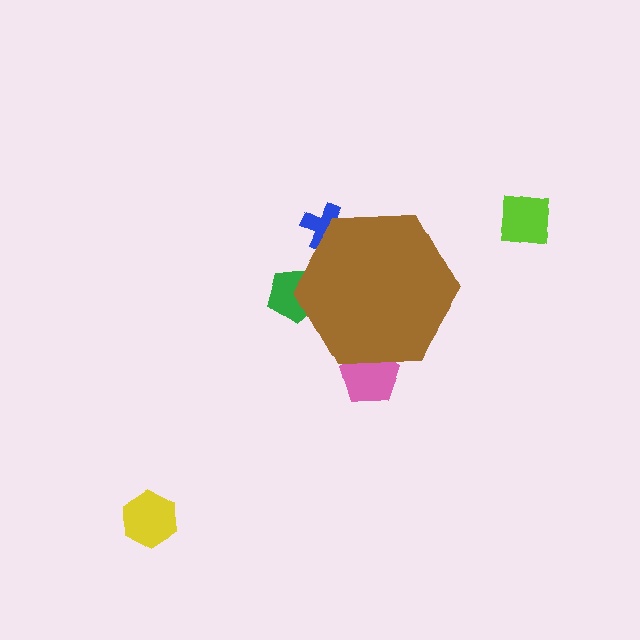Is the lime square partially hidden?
No, the lime square is fully visible.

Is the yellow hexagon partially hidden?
No, the yellow hexagon is fully visible.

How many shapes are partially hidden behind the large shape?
3 shapes are partially hidden.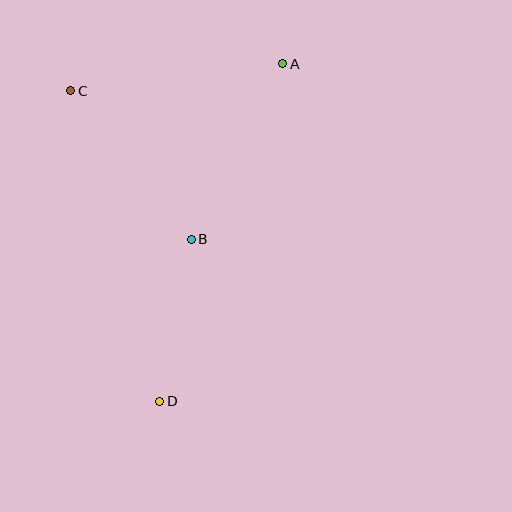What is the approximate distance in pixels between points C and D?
The distance between C and D is approximately 323 pixels.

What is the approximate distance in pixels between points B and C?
The distance between B and C is approximately 191 pixels.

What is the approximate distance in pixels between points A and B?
The distance between A and B is approximately 198 pixels.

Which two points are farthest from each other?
Points A and D are farthest from each other.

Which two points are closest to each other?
Points B and D are closest to each other.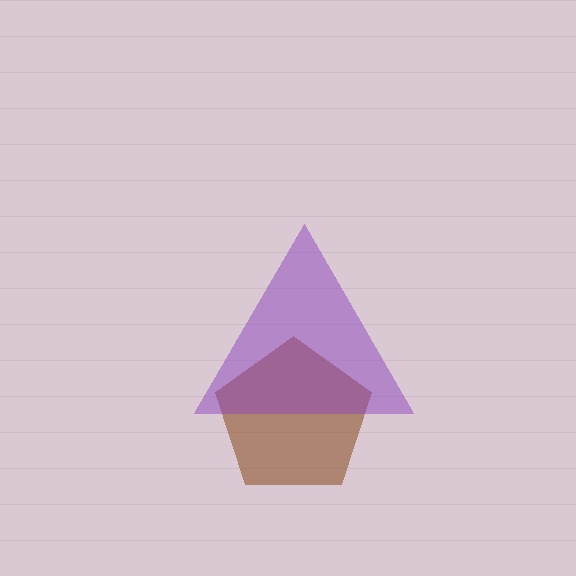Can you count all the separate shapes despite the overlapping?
Yes, there are 2 separate shapes.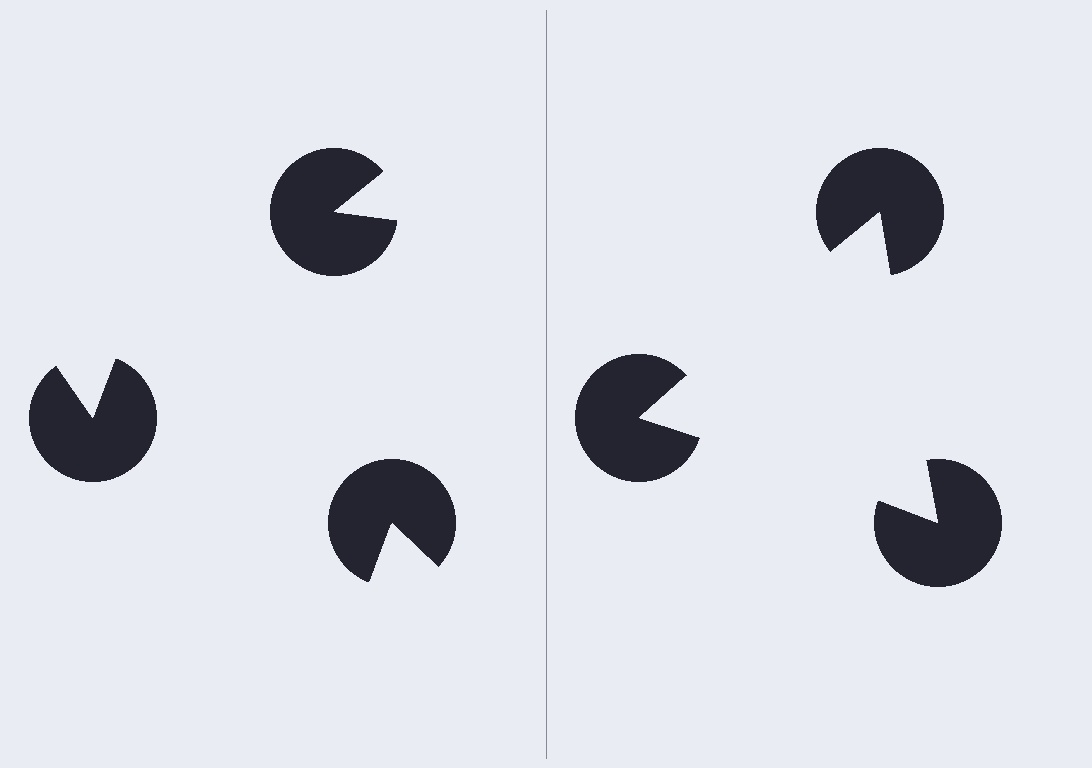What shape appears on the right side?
An illusory triangle.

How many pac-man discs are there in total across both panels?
6 — 3 on each side.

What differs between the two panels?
The pac-man discs are positioned identically on both sides; only the wedge orientations differ. On the right they align to a triangle; on the left they are misaligned.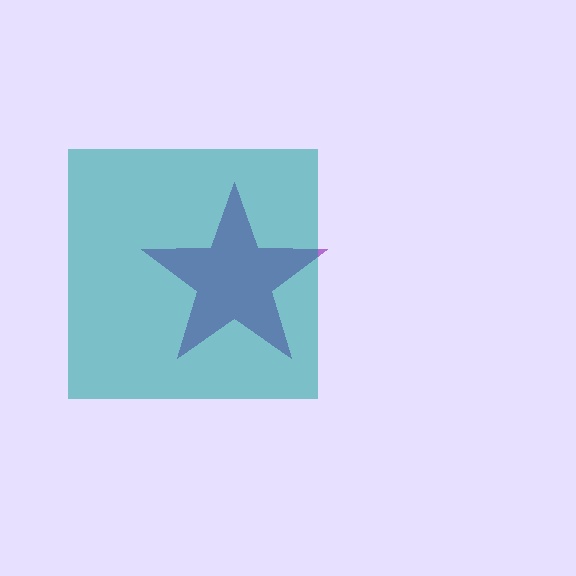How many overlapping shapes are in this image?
There are 2 overlapping shapes in the image.